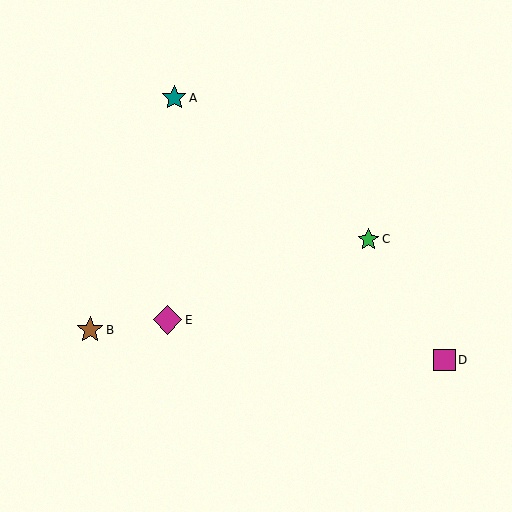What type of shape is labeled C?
Shape C is a green star.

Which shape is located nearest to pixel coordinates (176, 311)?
The magenta diamond (labeled E) at (168, 320) is nearest to that location.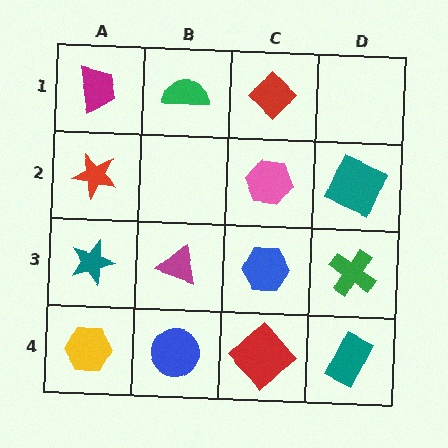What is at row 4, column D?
A teal rectangle.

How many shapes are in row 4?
4 shapes.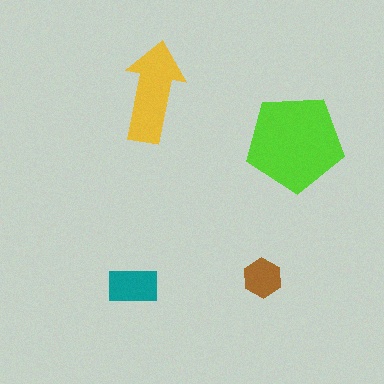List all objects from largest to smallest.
The lime pentagon, the yellow arrow, the teal rectangle, the brown hexagon.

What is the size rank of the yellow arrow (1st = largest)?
2nd.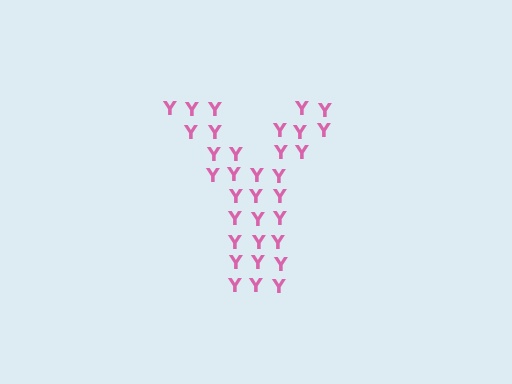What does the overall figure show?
The overall figure shows the letter Y.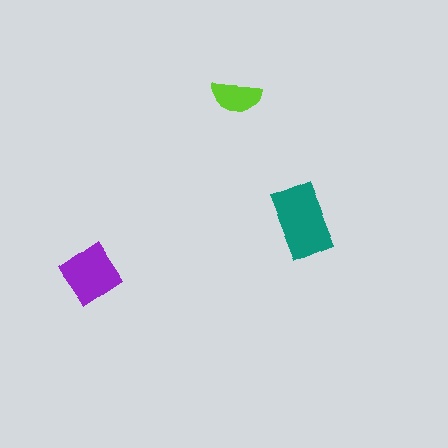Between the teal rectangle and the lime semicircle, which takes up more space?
The teal rectangle.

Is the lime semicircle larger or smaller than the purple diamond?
Smaller.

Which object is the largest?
The teal rectangle.